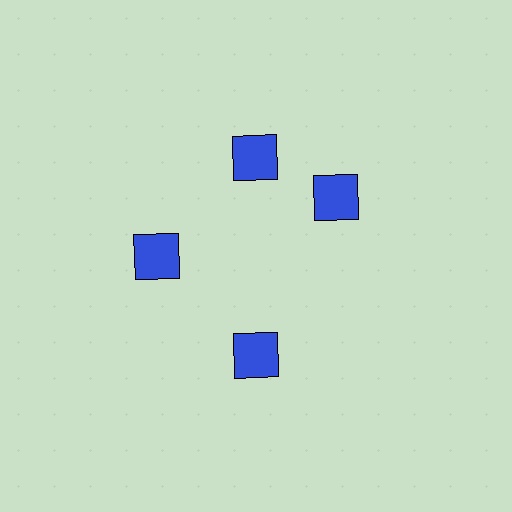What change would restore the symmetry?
The symmetry would be restored by rotating it back into even spacing with its neighbors so that all 4 squares sit at equal angles and equal distance from the center.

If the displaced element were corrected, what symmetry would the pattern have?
It would have 4-fold rotational symmetry — the pattern would map onto itself every 90 degrees.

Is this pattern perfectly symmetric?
No. The 4 blue squares are arranged in a ring, but one element near the 3 o'clock position is rotated out of alignment along the ring, breaking the 4-fold rotational symmetry.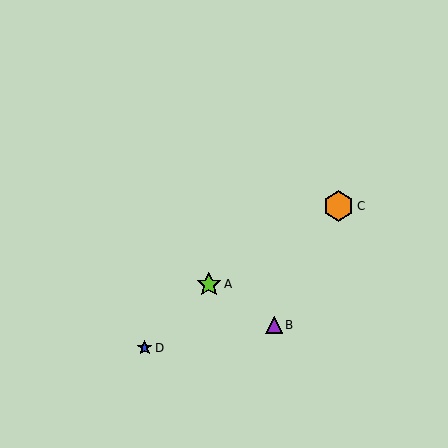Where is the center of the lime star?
The center of the lime star is at (209, 284).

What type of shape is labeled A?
Shape A is a lime star.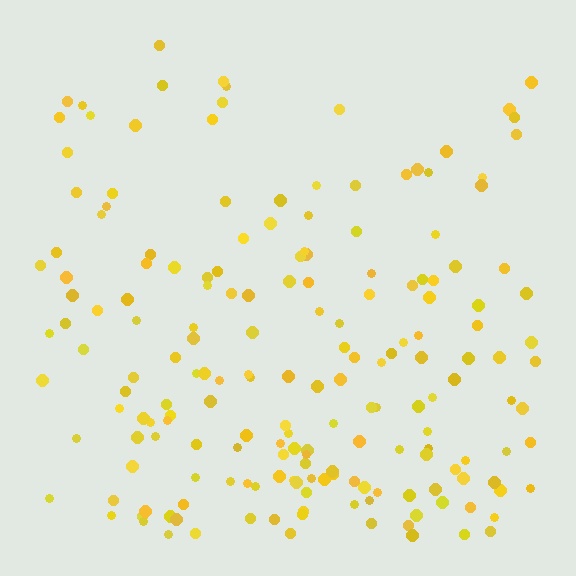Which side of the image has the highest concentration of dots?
The bottom.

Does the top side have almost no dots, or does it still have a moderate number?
Still a moderate number, just noticeably fewer than the bottom.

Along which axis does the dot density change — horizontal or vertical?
Vertical.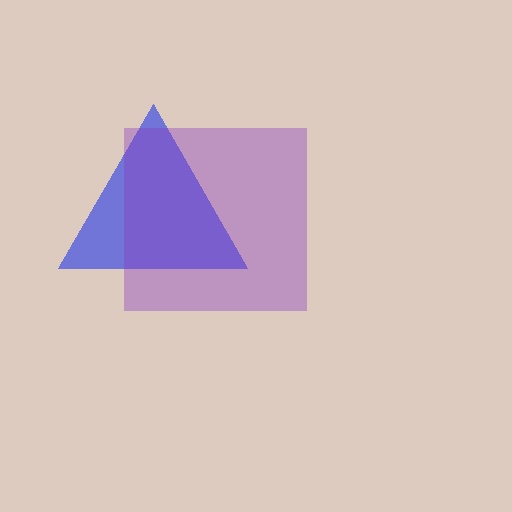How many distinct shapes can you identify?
There are 2 distinct shapes: a blue triangle, a purple square.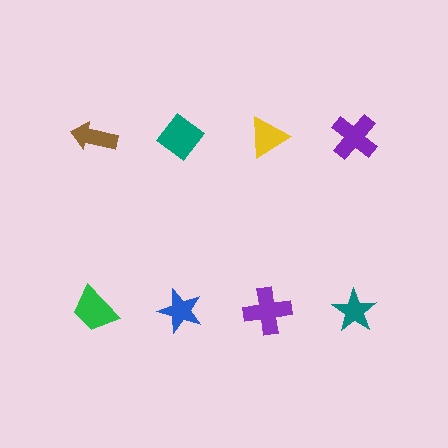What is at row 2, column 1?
A green trapezoid.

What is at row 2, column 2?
A blue star.